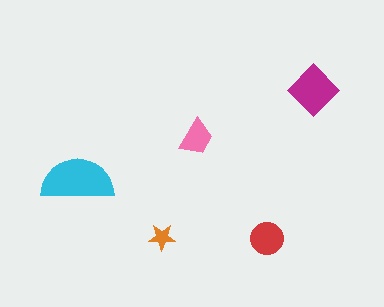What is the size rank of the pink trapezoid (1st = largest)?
4th.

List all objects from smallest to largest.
The orange star, the pink trapezoid, the red circle, the magenta diamond, the cyan semicircle.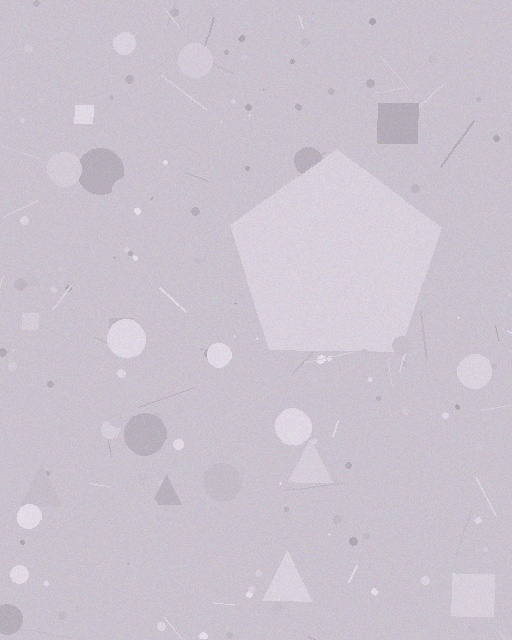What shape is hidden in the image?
A pentagon is hidden in the image.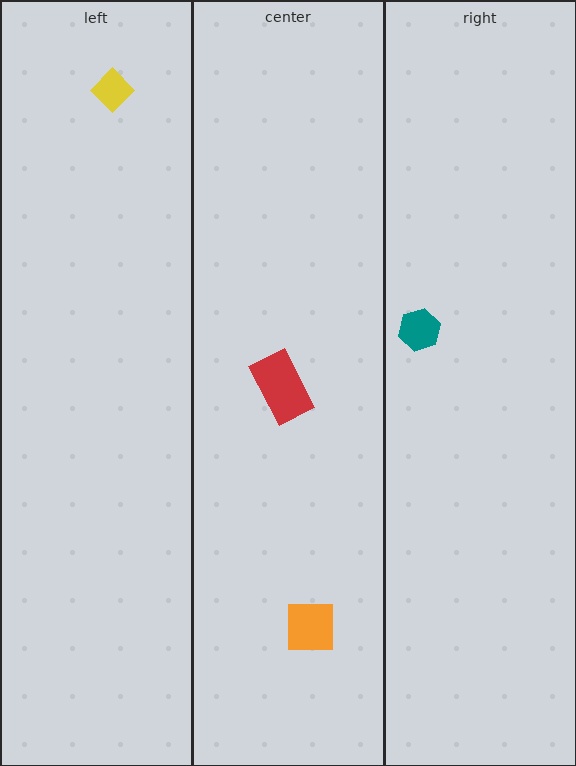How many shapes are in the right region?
1.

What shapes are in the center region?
The red rectangle, the orange square.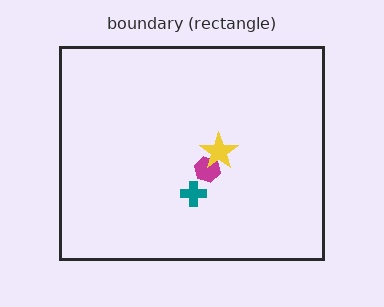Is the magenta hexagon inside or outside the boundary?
Inside.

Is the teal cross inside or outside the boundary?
Inside.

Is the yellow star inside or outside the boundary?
Inside.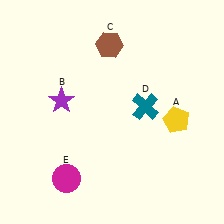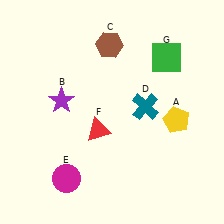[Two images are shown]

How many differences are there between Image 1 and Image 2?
There are 2 differences between the two images.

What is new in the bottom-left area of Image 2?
A red triangle (F) was added in the bottom-left area of Image 2.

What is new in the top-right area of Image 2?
A green square (G) was added in the top-right area of Image 2.